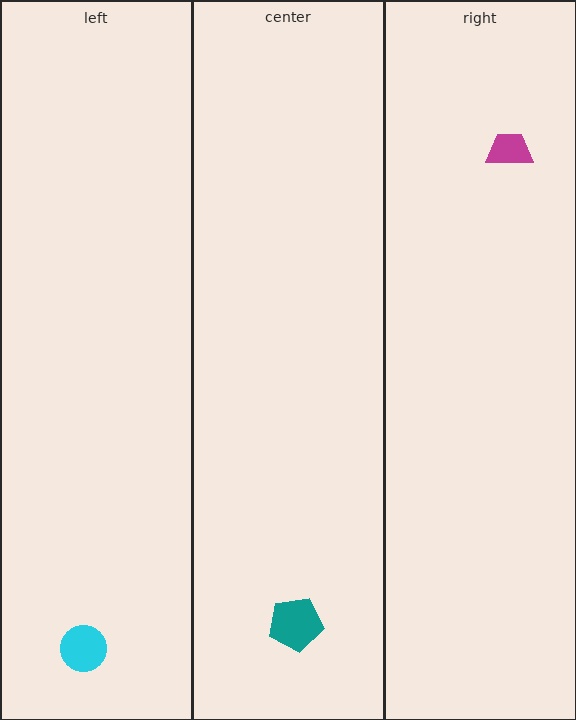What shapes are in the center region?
The teal pentagon.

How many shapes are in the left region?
1.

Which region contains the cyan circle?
The left region.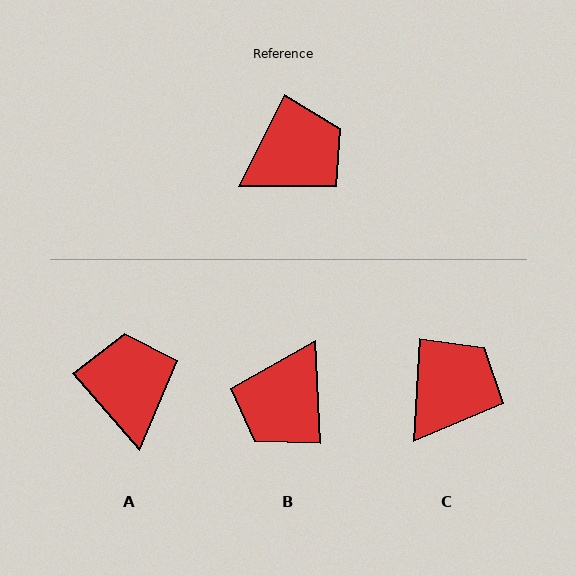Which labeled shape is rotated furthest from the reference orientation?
B, about 151 degrees away.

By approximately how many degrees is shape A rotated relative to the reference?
Approximately 68 degrees counter-clockwise.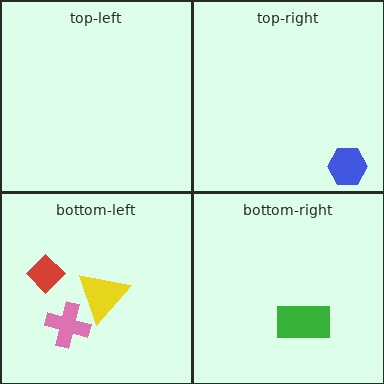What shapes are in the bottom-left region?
The red diamond, the pink cross, the yellow triangle.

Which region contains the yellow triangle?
The bottom-left region.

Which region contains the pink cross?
The bottom-left region.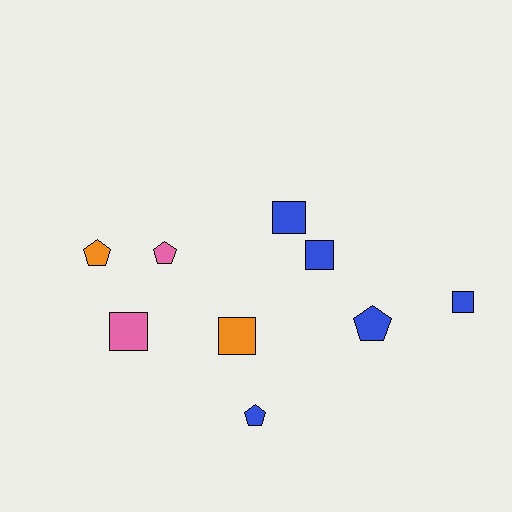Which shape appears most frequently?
Square, with 5 objects.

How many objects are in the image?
There are 9 objects.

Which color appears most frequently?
Blue, with 5 objects.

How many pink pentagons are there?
There is 1 pink pentagon.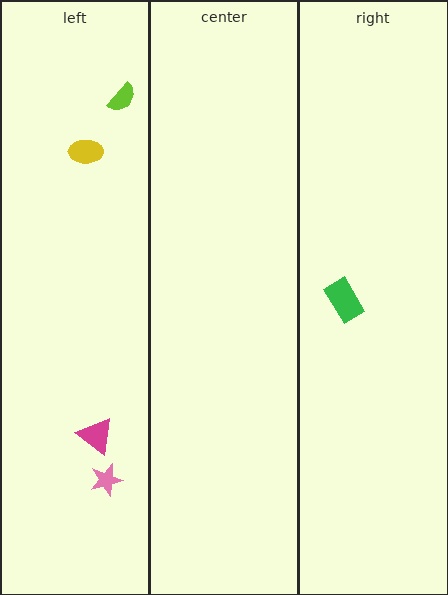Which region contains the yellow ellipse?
The left region.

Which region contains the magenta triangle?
The left region.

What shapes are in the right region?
The green rectangle.